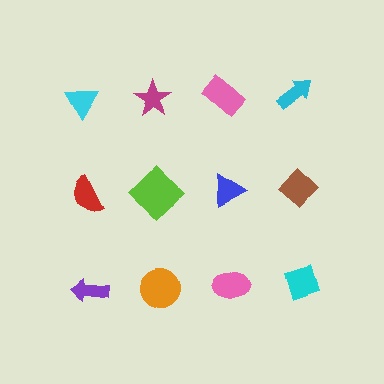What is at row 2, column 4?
A brown diamond.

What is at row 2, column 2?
A lime diamond.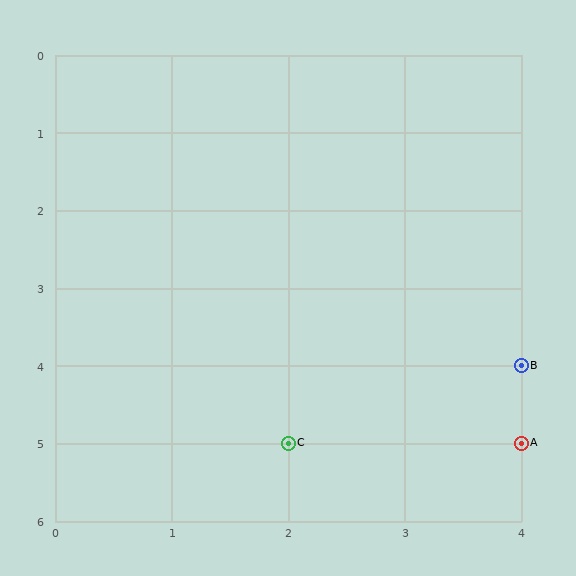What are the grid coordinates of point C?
Point C is at grid coordinates (2, 5).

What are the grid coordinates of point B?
Point B is at grid coordinates (4, 4).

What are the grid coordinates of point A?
Point A is at grid coordinates (4, 5).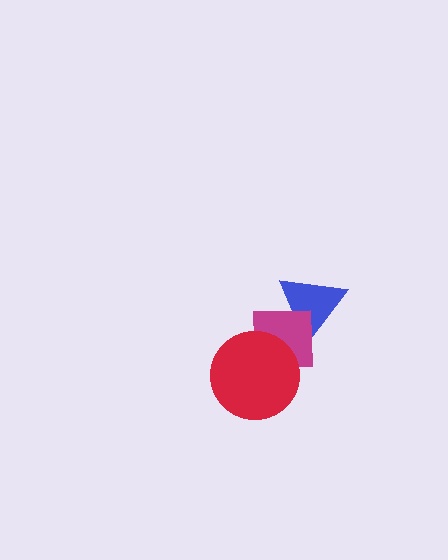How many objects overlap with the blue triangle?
1 object overlaps with the blue triangle.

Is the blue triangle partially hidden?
Yes, it is partially covered by another shape.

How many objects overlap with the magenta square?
2 objects overlap with the magenta square.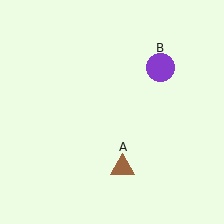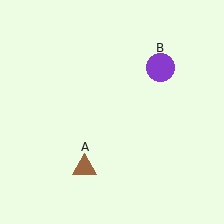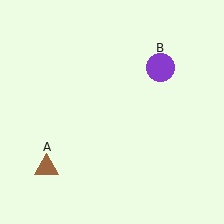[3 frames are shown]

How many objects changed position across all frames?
1 object changed position: brown triangle (object A).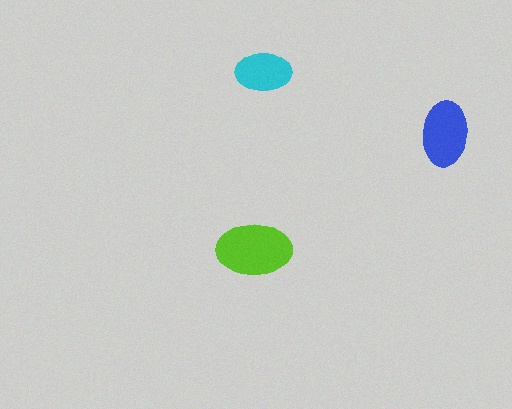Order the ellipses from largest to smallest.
the lime one, the blue one, the cyan one.